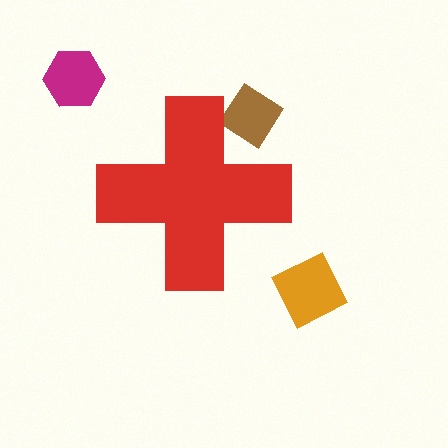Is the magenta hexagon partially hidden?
No, the magenta hexagon is fully visible.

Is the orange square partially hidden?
No, the orange square is fully visible.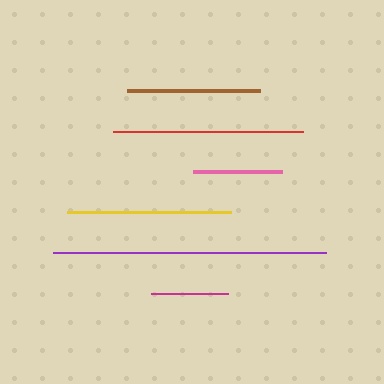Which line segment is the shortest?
The magenta line is the shortest at approximately 77 pixels.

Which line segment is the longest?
The purple line is the longest at approximately 273 pixels.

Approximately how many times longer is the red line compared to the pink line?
The red line is approximately 2.1 times the length of the pink line.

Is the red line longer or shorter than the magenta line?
The red line is longer than the magenta line.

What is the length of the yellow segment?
The yellow segment is approximately 164 pixels long.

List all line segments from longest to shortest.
From longest to shortest: purple, red, yellow, brown, pink, magenta.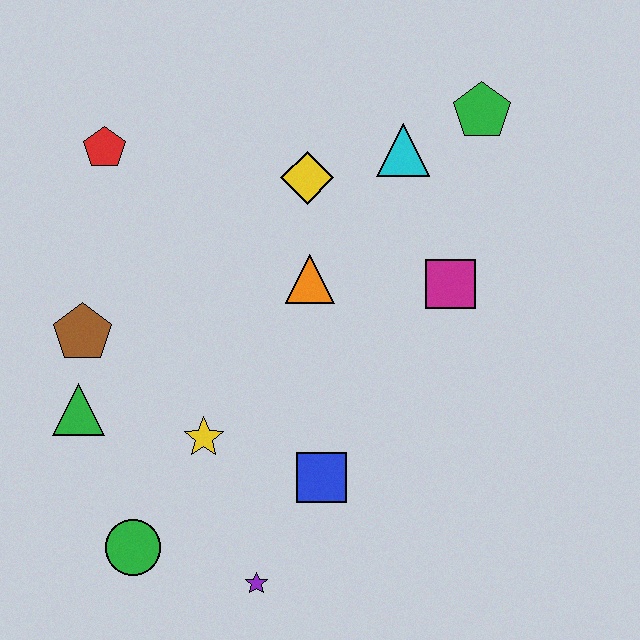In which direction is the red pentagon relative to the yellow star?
The red pentagon is above the yellow star.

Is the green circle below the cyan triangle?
Yes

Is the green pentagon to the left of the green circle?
No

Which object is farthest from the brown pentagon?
The green pentagon is farthest from the brown pentagon.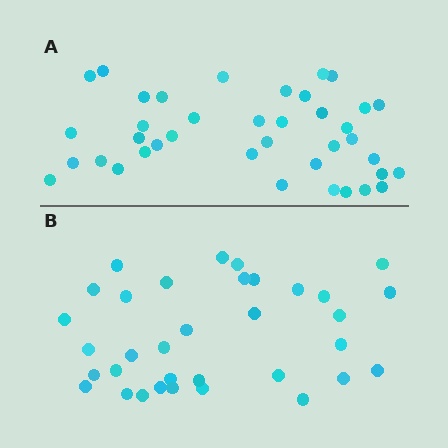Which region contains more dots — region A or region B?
Region A (the top region) has more dots.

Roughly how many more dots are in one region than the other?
Region A has about 5 more dots than region B.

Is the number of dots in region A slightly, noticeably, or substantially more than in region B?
Region A has only slightly more — the two regions are fairly close. The ratio is roughly 1.1 to 1.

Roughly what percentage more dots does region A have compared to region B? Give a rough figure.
About 15% more.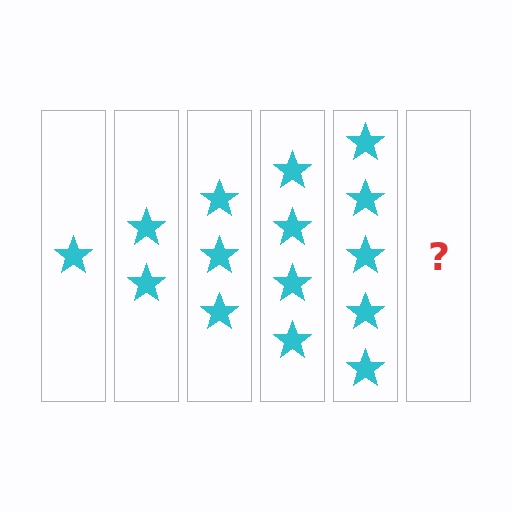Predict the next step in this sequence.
The next step is 6 stars.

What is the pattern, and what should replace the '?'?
The pattern is that each step adds one more star. The '?' should be 6 stars.